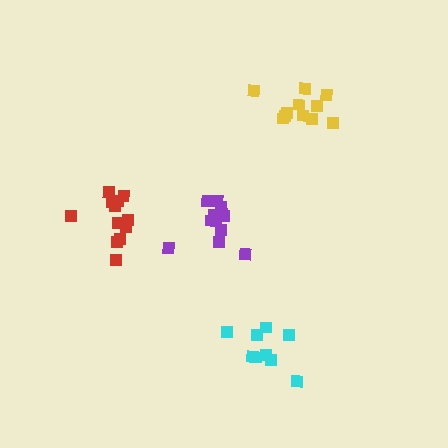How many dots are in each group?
Group 1: 9 dots, Group 2: 12 dots, Group 3: 12 dots, Group 4: 12 dots (45 total).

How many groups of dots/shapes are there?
There are 4 groups.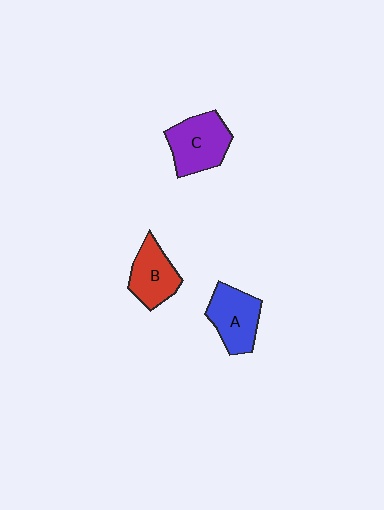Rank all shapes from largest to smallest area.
From largest to smallest: C (purple), A (blue), B (red).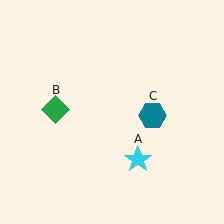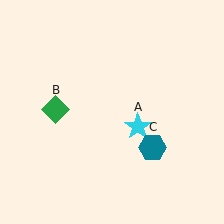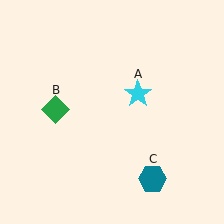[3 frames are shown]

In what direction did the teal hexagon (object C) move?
The teal hexagon (object C) moved down.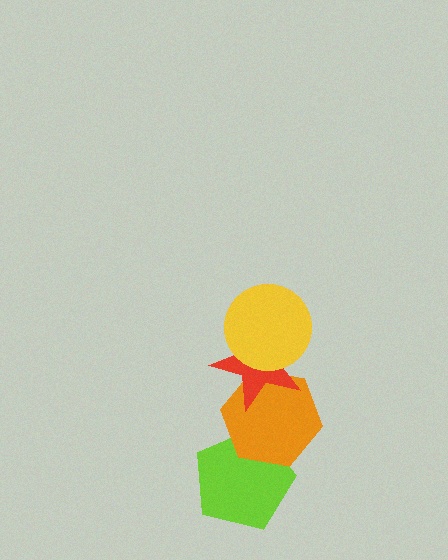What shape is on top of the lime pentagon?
The orange hexagon is on top of the lime pentagon.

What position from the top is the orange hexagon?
The orange hexagon is 3rd from the top.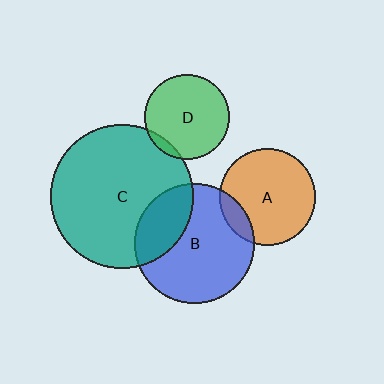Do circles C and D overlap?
Yes.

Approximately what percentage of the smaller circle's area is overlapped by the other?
Approximately 5%.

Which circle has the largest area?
Circle C (teal).